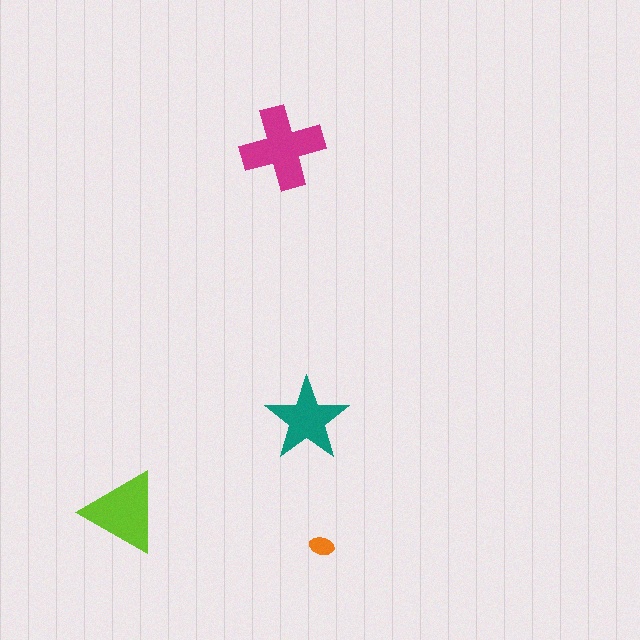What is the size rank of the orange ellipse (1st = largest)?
4th.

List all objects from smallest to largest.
The orange ellipse, the teal star, the lime triangle, the magenta cross.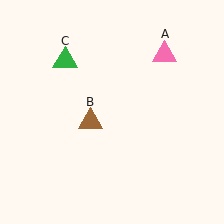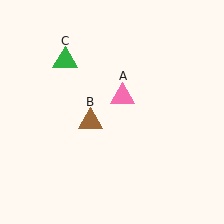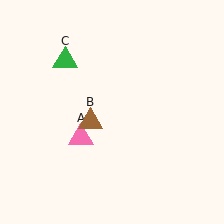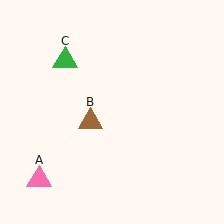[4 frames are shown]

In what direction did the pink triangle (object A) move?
The pink triangle (object A) moved down and to the left.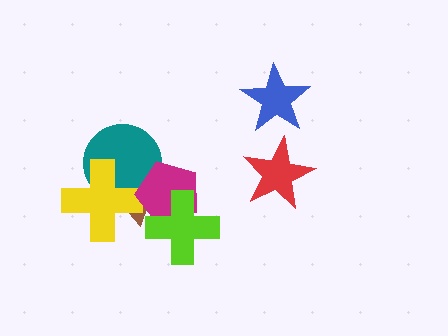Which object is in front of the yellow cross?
The magenta pentagon is in front of the yellow cross.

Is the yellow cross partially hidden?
Yes, it is partially covered by another shape.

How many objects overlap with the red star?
0 objects overlap with the red star.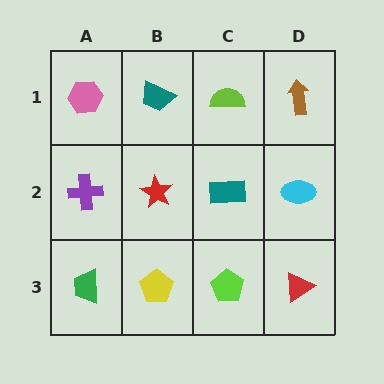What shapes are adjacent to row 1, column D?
A cyan ellipse (row 2, column D), a lime semicircle (row 1, column C).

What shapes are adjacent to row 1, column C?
A teal rectangle (row 2, column C), a teal trapezoid (row 1, column B), a brown arrow (row 1, column D).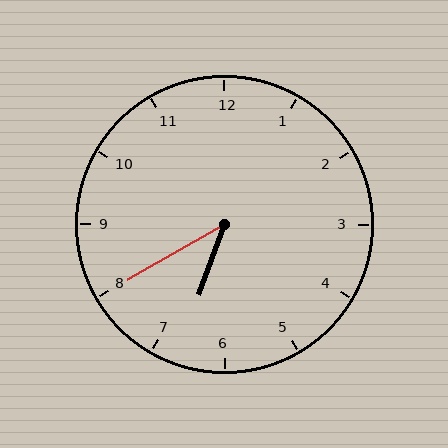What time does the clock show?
6:40.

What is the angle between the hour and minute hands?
Approximately 40 degrees.